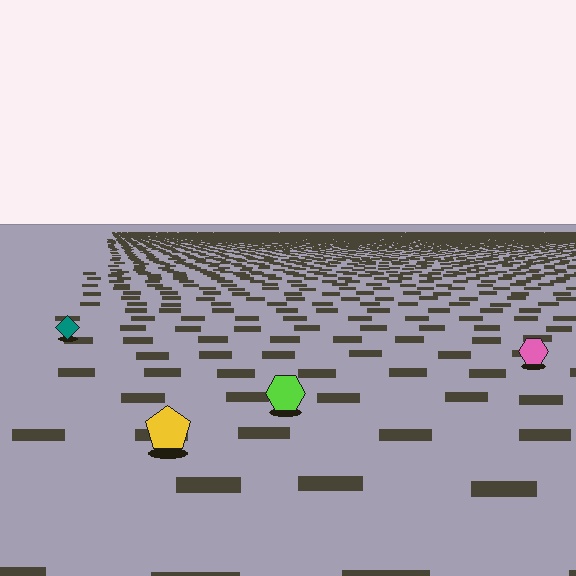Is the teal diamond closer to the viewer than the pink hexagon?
No. The pink hexagon is closer — you can tell from the texture gradient: the ground texture is coarser near it.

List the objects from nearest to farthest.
From nearest to farthest: the yellow pentagon, the lime hexagon, the pink hexagon, the teal diamond.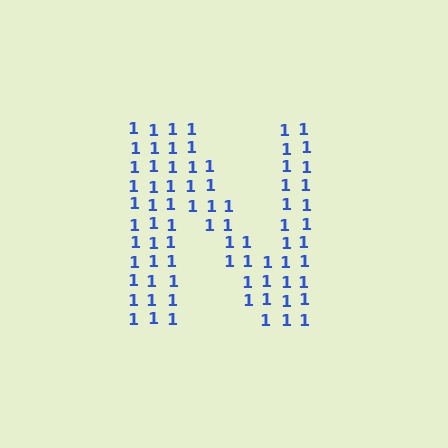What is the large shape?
The large shape is the letter N.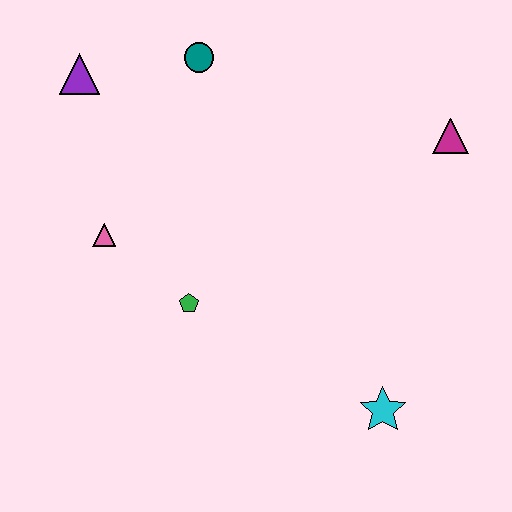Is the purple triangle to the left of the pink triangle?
Yes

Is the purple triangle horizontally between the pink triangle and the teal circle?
No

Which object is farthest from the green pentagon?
The magenta triangle is farthest from the green pentagon.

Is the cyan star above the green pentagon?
No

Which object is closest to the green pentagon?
The pink triangle is closest to the green pentagon.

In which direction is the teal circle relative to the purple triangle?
The teal circle is to the right of the purple triangle.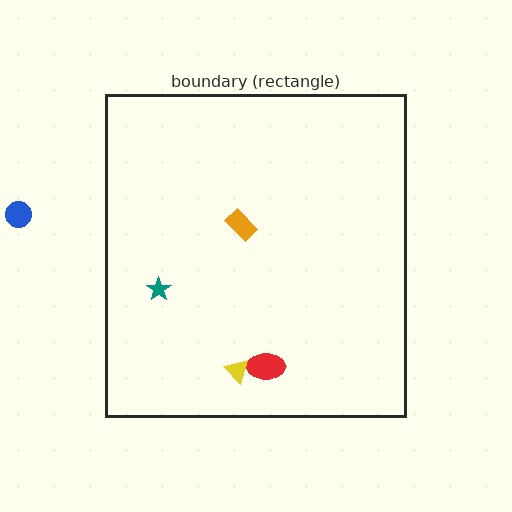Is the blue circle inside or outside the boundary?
Outside.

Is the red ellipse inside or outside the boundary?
Inside.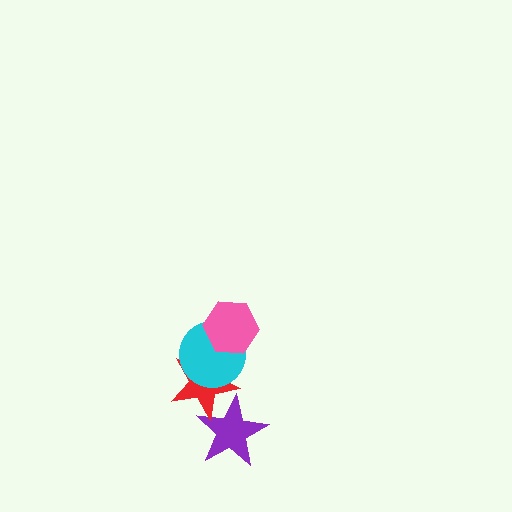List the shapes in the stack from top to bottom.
From top to bottom: the pink hexagon, the cyan circle, the red star, the purple star.